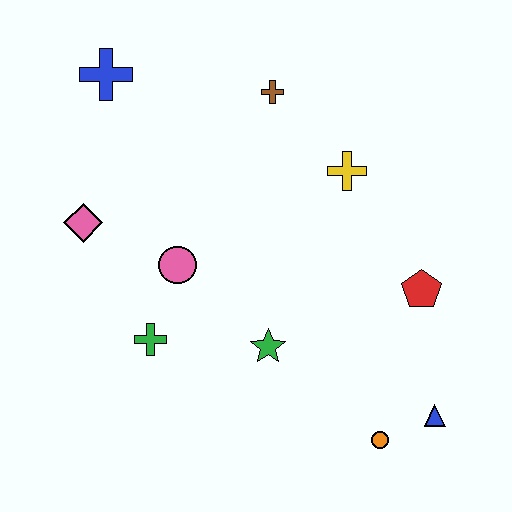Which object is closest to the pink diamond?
The pink circle is closest to the pink diamond.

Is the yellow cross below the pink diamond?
No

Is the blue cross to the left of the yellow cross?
Yes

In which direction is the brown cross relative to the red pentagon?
The brown cross is above the red pentagon.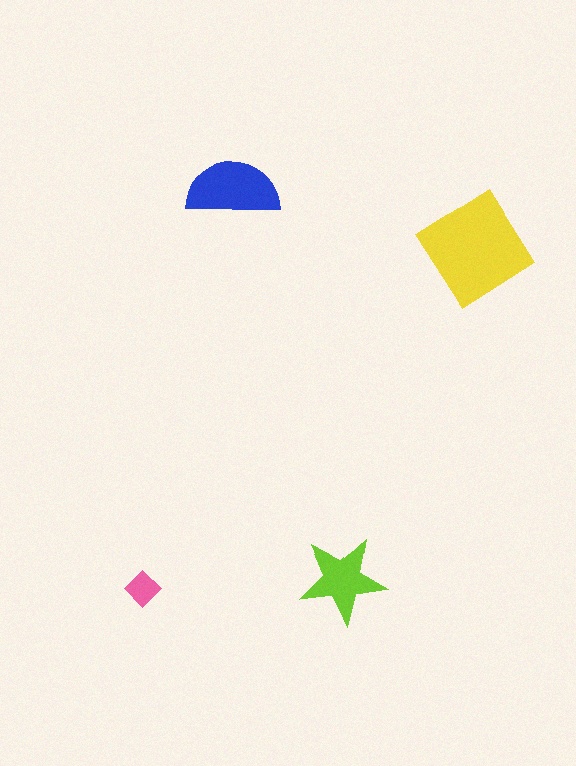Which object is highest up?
The blue semicircle is topmost.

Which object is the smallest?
The pink diamond.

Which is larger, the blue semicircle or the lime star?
The blue semicircle.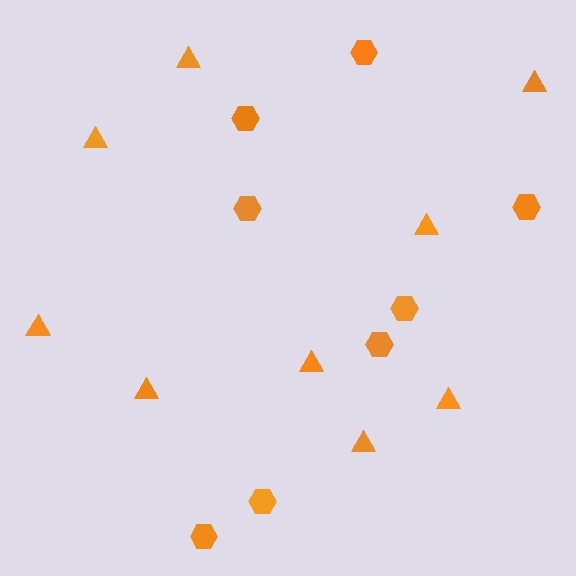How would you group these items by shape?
There are 2 groups: one group of triangles (9) and one group of hexagons (8).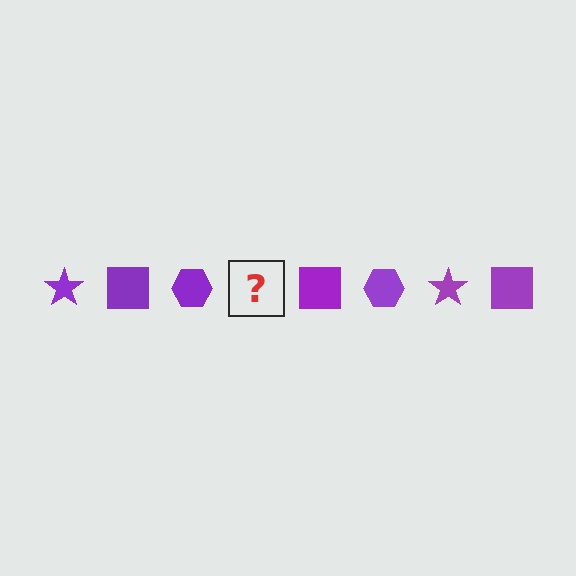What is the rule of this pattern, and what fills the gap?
The rule is that the pattern cycles through star, square, hexagon shapes in purple. The gap should be filled with a purple star.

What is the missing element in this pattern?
The missing element is a purple star.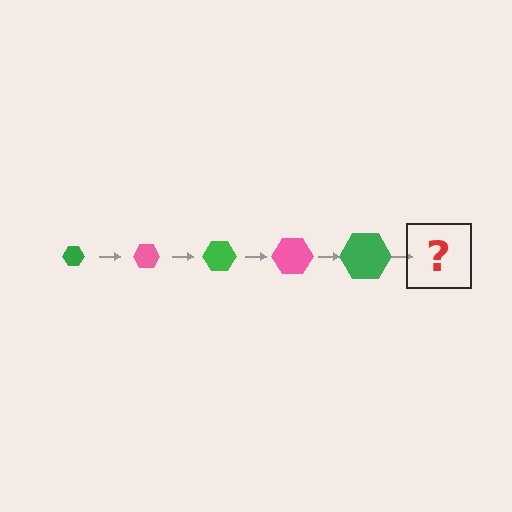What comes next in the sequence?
The next element should be a pink hexagon, larger than the previous one.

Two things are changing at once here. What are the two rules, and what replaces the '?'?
The two rules are that the hexagon grows larger each step and the color cycles through green and pink. The '?' should be a pink hexagon, larger than the previous one.